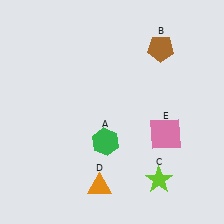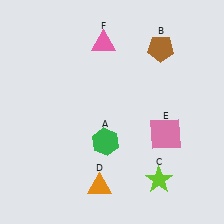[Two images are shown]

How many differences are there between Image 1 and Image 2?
There is 1 difference between the two images.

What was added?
A pink triangle (F) was added in Image 2.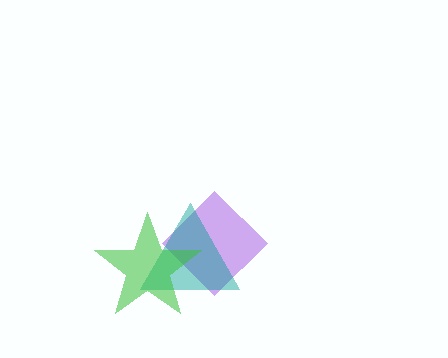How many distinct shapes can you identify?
There are 3 distinct shapes: a purple diamond, a teal triangle, a green star.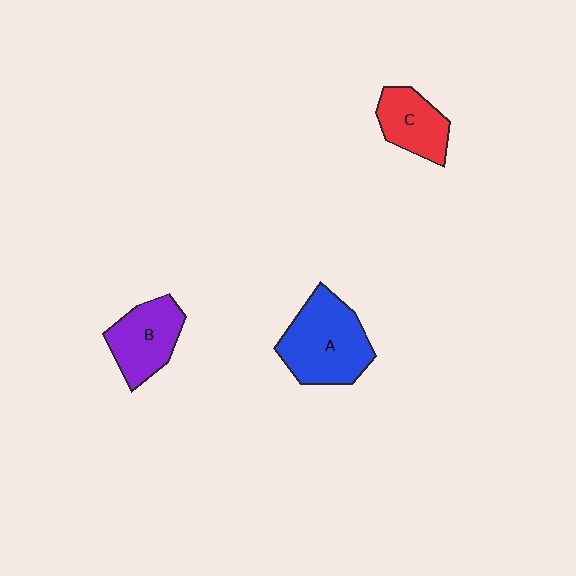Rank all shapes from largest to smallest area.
From largest to smallest: A (blue), B (purple), C (red).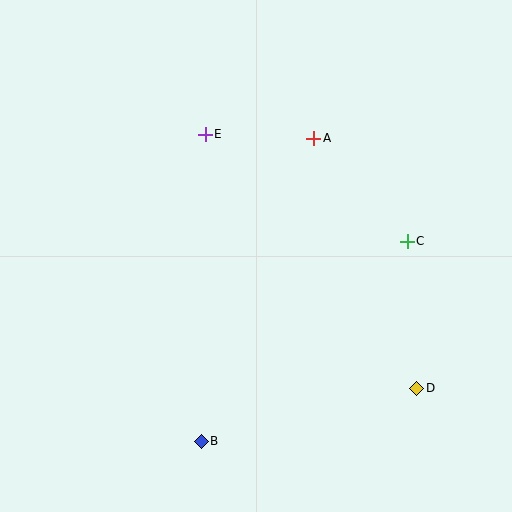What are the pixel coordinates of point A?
Point A is at (314, 138).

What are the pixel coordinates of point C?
Point C is at (407, 241).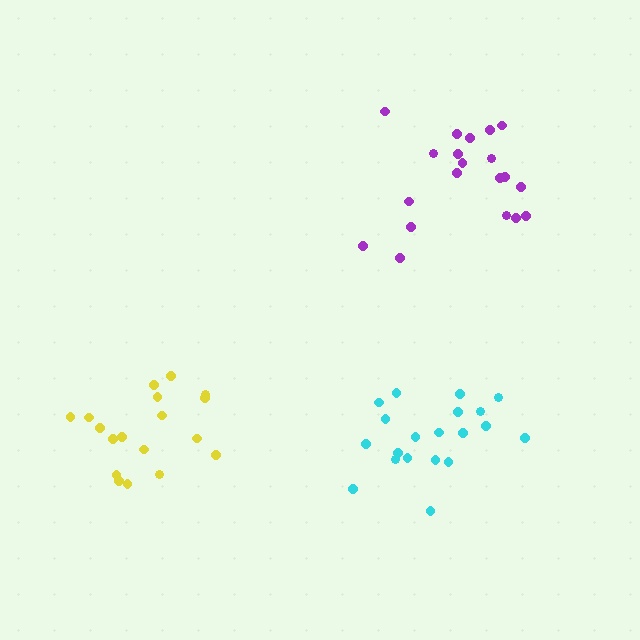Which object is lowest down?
The cyan cluster is bottommost.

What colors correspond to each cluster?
The clusters are colored: yellow, purple, cyan.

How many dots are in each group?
Group 1: 18 dots, Group 2: 20 dots, Group 3: 20 dots (58 total).